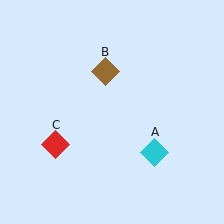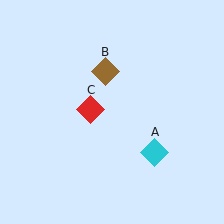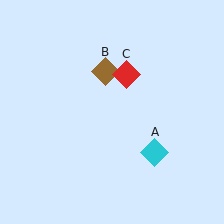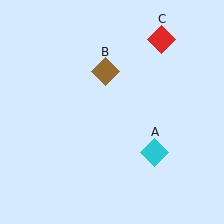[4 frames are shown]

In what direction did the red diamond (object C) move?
The red diamond (object C) moved up and to the right.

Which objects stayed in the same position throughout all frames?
Cyan diamond (object A) and brown diamond (object B) remained stationary.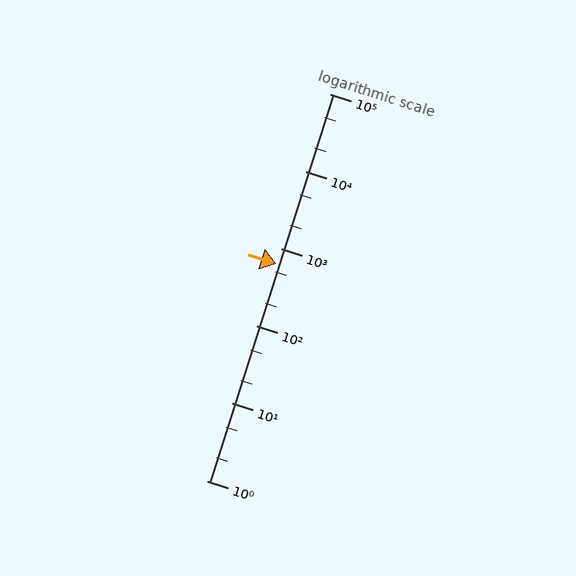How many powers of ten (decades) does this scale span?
The scale spans 5 decades, from 1 to 100000.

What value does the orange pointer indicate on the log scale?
The pointer indicates approximately 640.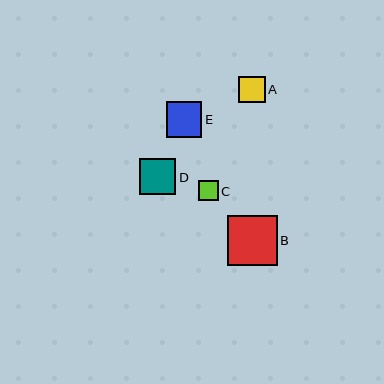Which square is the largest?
Square B is the largest with a size of approximately 50 pixels.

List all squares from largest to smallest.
From largest to smallest: B, D, E, A, C.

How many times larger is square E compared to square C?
Square E is approximately 1.8 times the size of square C.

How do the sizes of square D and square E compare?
Square D and square E are approximately the same size.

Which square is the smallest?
Square C is the smallest with a size of approximately 19 pixels.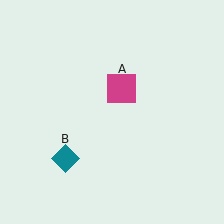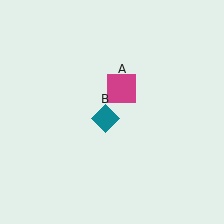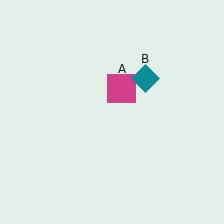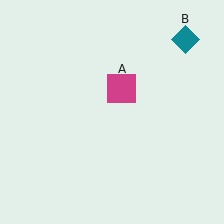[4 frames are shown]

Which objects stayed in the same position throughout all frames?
Magenta square (object A) remained stationary.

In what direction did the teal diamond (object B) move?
The teal diamond (object B) moved up and to the right.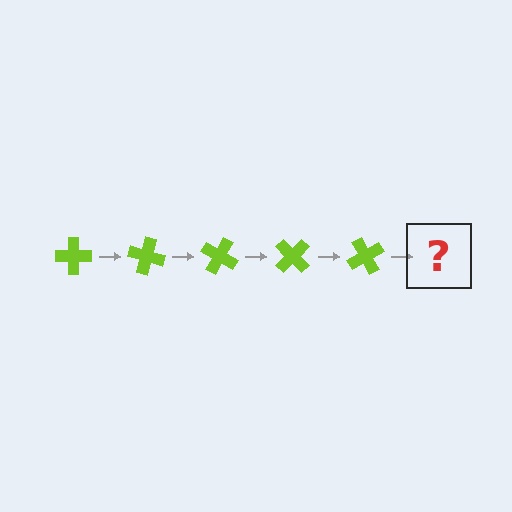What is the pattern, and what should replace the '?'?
The pattern is that the cross rotates 15 degrees each step. The '?' should be a lime cross rotated 75 degrees.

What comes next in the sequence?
The next element should be a lime cross rotated 75 degrees.